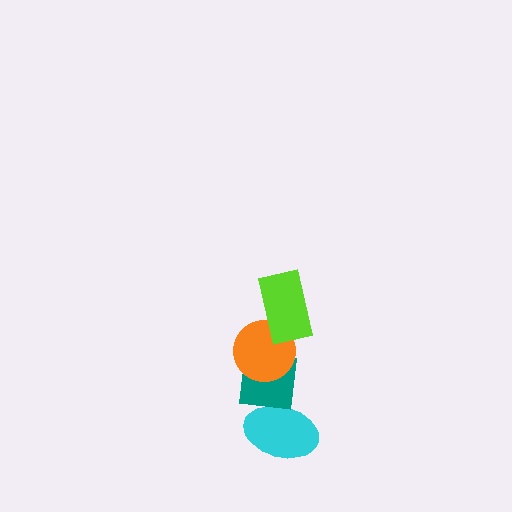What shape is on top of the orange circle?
The lime rectangle is on top of the orange circle.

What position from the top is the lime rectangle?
The lime rectangle is 1st from the top.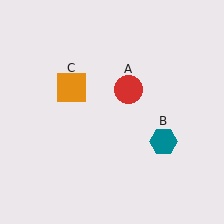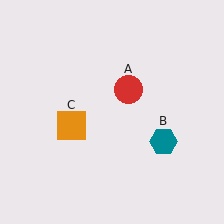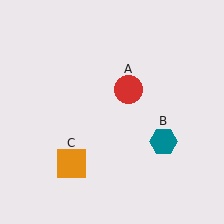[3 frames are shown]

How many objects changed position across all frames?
1 object changed position: orange square (object C).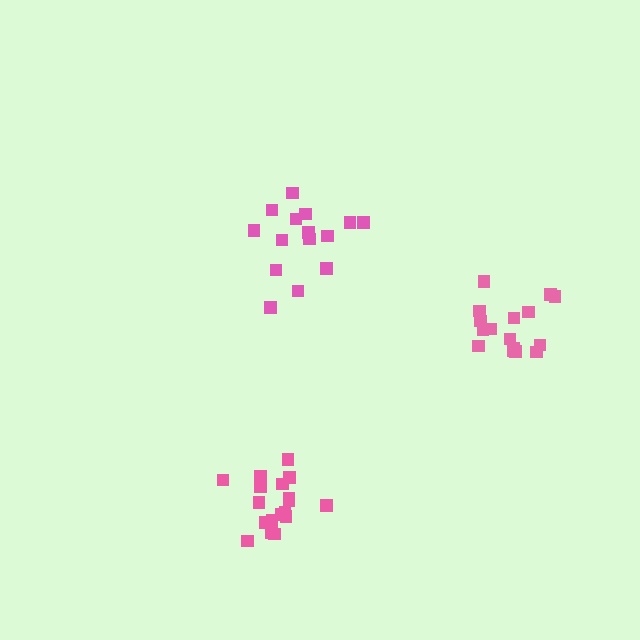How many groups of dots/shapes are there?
There are 3 groups.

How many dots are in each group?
Group 1: 15 dots, Group 2: 18 dots, Group 3: 16 dots (49 total).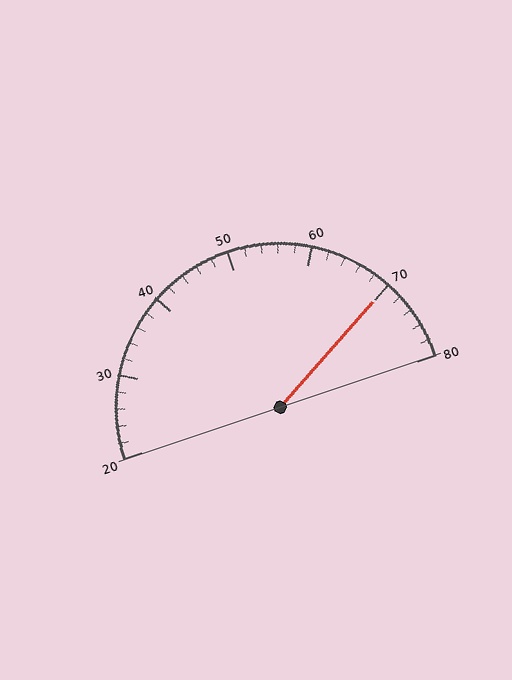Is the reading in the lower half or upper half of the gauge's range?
The reading is in the upper half of the range (20 to 80).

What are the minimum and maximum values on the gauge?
The gauge ranges from 20 to 80.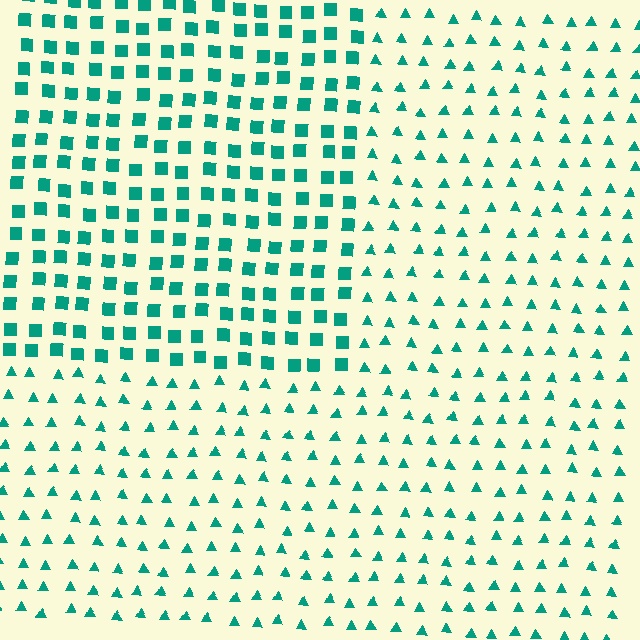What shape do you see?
I see a rectangle.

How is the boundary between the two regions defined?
The boundary is defined by a change in element shape: squares inside vs. triangles outside. All elements share the same color and spacing.